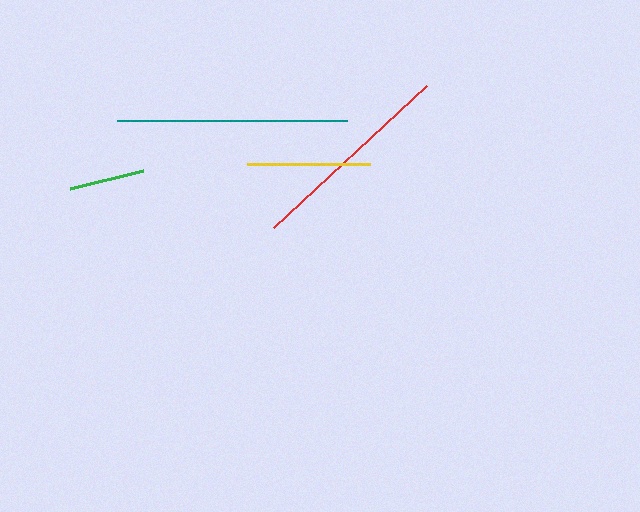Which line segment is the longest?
The teal line is the longest at approximately 230 pixels.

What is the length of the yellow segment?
The yellow segment is approximately 123 pixels long.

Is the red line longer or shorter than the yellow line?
The red line is longer than the yellow line.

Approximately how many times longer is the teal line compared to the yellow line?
The teal line is approximately 1.9 times the length of the yellow line.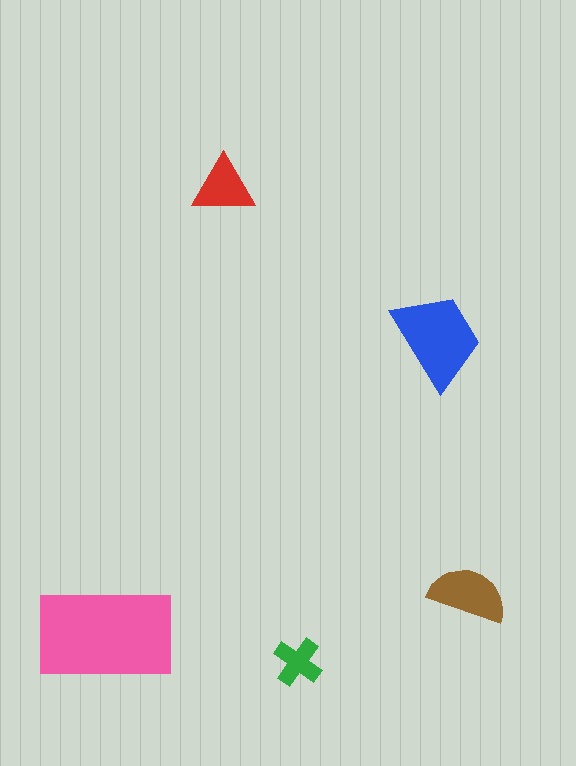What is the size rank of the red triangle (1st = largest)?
4th.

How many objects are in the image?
There are 5 objects in the image.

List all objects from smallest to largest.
The green cross, the red triangle, the brown semicircle, the blue trapezoid, the pink rectangle.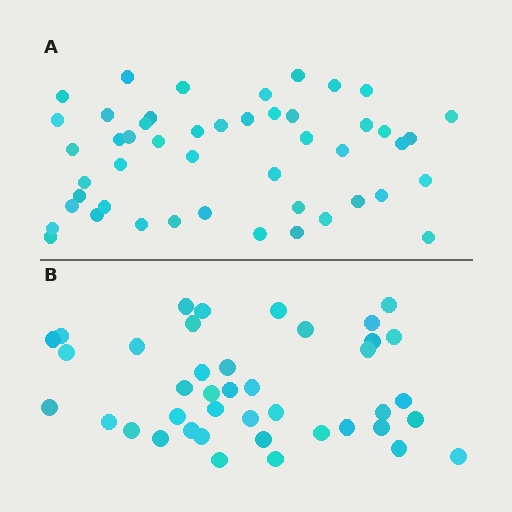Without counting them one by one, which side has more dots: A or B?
Region A (the top region) has more dots.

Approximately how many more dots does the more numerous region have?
Region A has roughly 8 or so more dots than region B.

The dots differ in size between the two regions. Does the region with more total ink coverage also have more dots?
No. Region B has more total ink coverage because its dots are larger, but region A actually contains more individual dots. Total area can be misleading — the number of items is what matters here.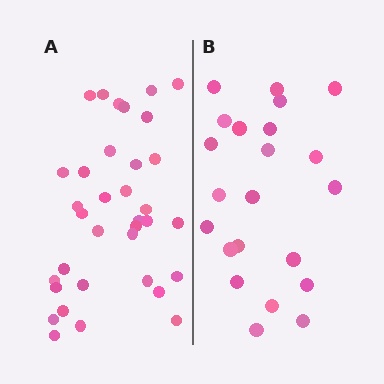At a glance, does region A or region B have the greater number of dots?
Region A (the left region) has more dots.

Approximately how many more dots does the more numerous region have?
Region A has approximately 15 more dots than region B.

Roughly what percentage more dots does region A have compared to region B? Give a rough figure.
About 60% more.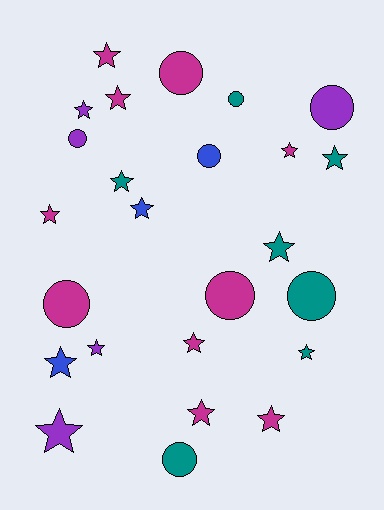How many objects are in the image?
There are 25 objects.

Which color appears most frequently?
Magenta, with 10 objects.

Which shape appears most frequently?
Star, with 16 objects.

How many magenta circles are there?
There are 3 magenta circles.